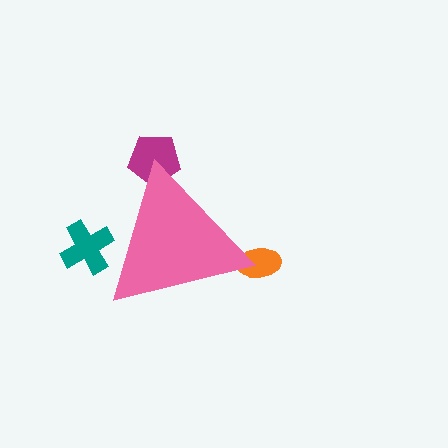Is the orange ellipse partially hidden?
Yes, the orange ellipse is partially hidden behind the pink triangle.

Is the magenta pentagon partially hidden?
Yes, the magenta pentagon is partially hidden behind the pink triangle.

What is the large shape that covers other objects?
A pink triangle.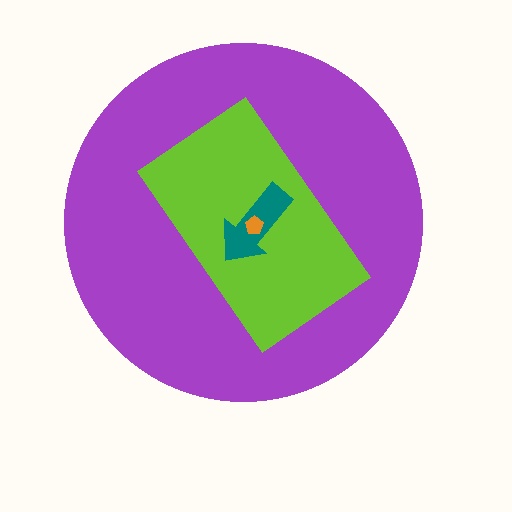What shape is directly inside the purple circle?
The lime rectangle.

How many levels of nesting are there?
4.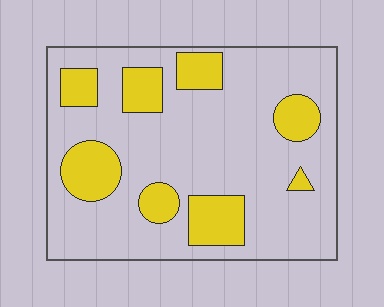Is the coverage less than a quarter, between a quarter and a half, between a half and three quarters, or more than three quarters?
Less than a quarter.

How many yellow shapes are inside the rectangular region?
8.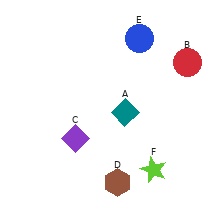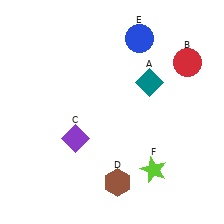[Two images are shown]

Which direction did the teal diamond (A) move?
The teal diamond (A) moved up.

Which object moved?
The teal diamond (A) moved up.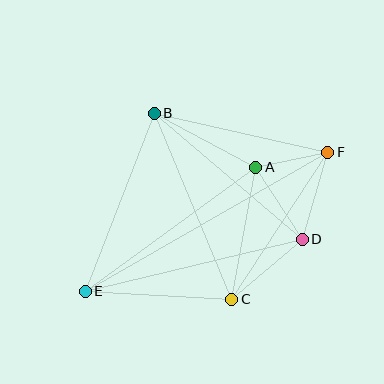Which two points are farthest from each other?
Points E and F are farthest from each other.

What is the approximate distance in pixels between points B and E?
The distance between B and E is approximately 191 pixels.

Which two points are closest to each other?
Points A and F are closest to each other.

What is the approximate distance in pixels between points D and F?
The distance between D and F is approximately 91 pixels.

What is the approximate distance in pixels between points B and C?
The distance between B and C is approximately 201 pixels.